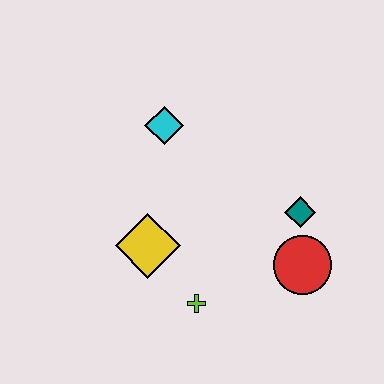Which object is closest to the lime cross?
The yellow diamond is closest to the lime cross.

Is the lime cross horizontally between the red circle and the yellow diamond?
Yes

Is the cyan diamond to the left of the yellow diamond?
No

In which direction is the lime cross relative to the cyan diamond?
The lime cross is below the cyan diamond.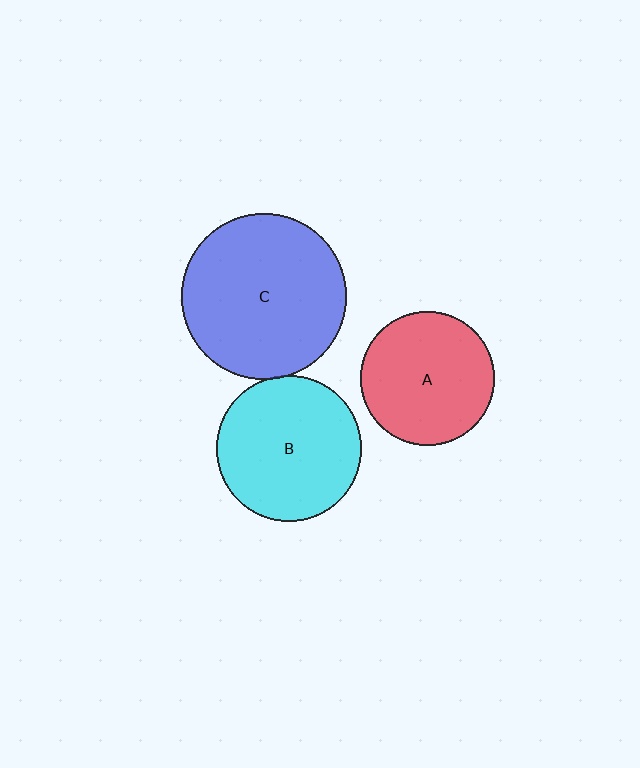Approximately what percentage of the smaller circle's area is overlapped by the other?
Approximately 5%.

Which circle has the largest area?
Circle C (blue).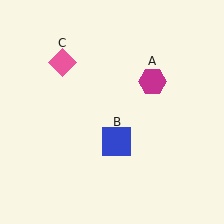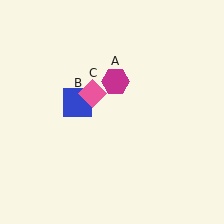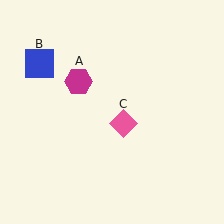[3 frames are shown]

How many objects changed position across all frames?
3 objects changed position: magenta hexagon (object A), blue square (object B), pink diamond (object C).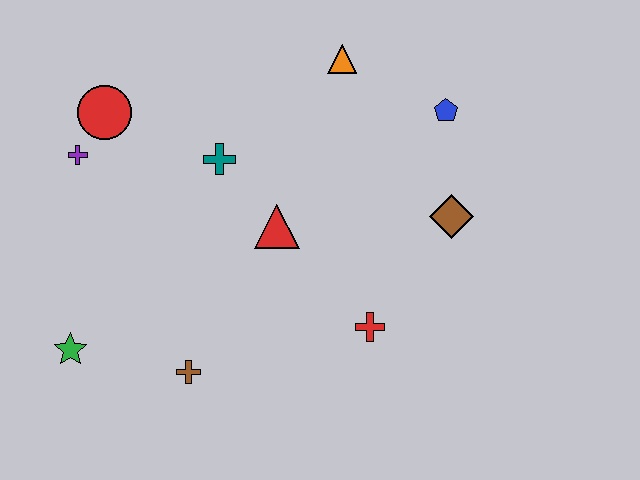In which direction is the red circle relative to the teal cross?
The red circle is to the left of the teal cross.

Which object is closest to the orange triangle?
The blue pentagon is closest to the orange triangle.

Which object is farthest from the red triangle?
The green star is farthest from the red triangle.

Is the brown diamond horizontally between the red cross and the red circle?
No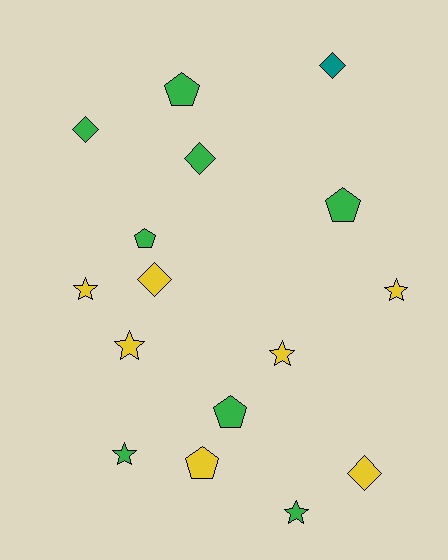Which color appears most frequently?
Green, with 8 objects.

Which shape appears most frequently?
Star, with 6 objects.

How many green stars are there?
There are 2 green stars.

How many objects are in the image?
There are 16 objects.